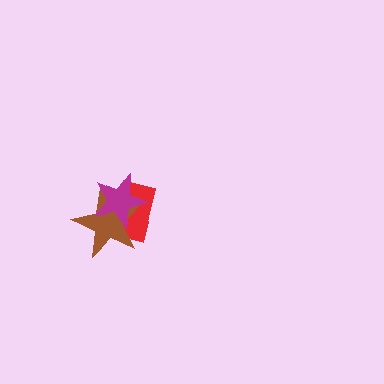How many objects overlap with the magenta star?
2 objects overlap with the magenta star.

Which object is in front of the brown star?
The magenta star is in front of the brown star.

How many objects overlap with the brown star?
2 objects overlap with the brown star.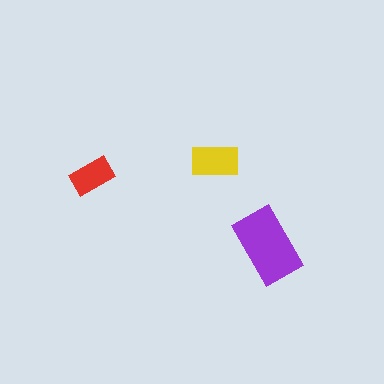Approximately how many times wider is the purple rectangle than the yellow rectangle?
About 1.5 times wider.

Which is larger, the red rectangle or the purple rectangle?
The purple one.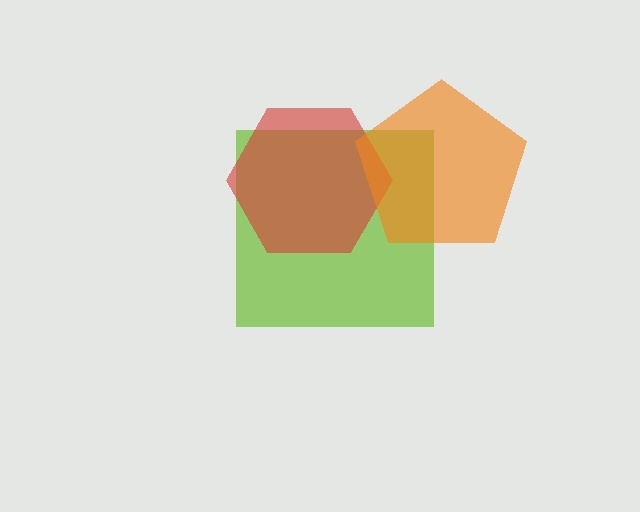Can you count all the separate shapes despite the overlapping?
Yes, there are 3 separate shapes.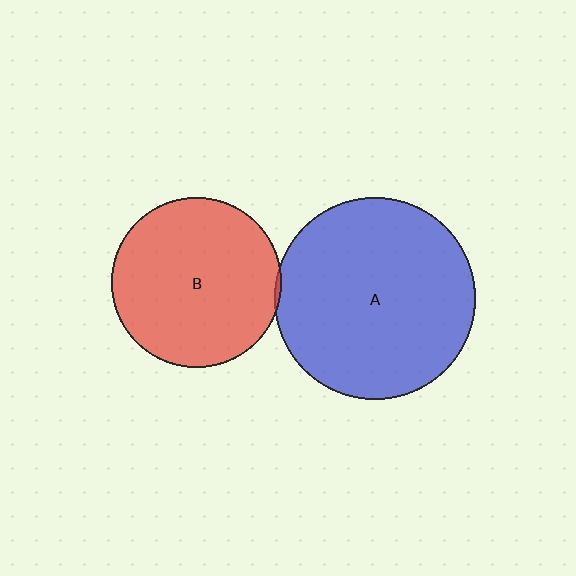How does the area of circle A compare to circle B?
Approximately 1.4 times.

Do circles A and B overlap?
Yes.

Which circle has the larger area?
Circle A (blue).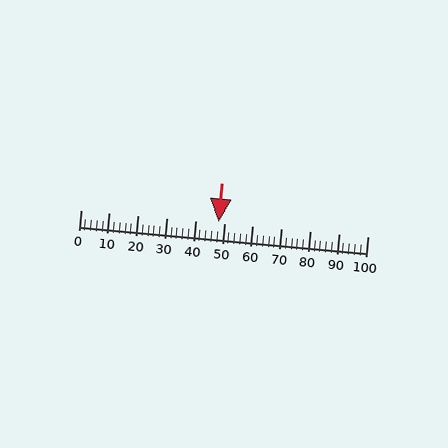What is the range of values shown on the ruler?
The ruler shows values from 0 to 100.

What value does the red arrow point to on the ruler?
The red arrow points to approximately 48.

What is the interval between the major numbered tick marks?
The major tick marks are spaced 10 units apart.